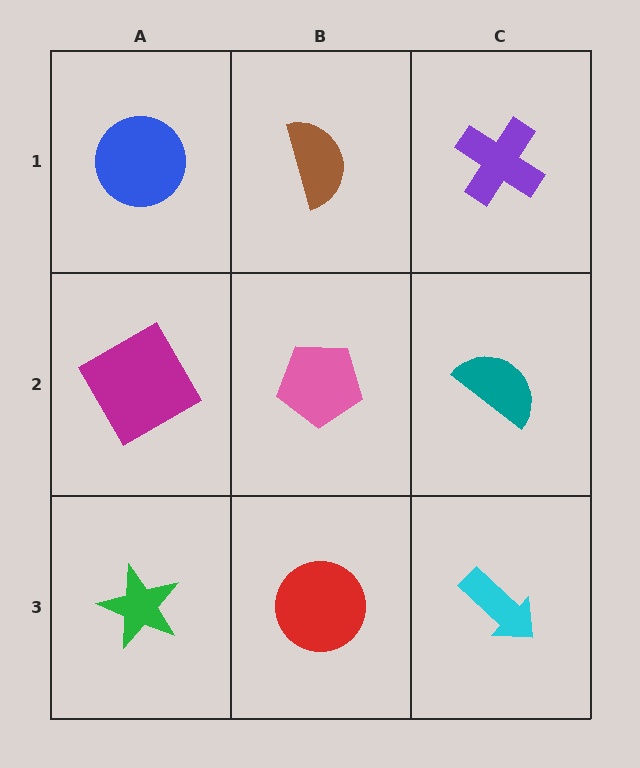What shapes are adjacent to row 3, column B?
A pink pentagon (row 2, column B), a green star (row 3, column A), a cyan arrow (row 3, column C).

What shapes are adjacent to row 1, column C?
A teal semicircle (row 2, column C), a brown semicircle (row 1, column B).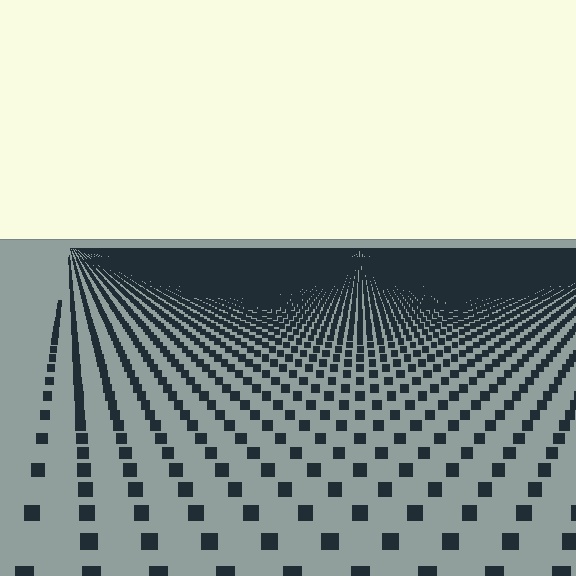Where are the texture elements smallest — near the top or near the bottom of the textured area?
Near the top.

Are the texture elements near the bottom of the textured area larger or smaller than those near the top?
Larger. Near the bottom, elements are closer to the viewer and appear at a bigger on-screen size.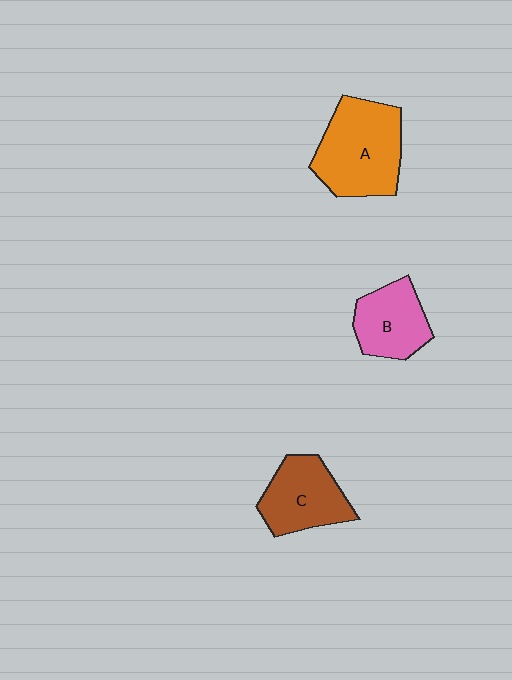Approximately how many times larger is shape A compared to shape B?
Approximately 1.6 times.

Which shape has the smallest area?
Shape B (pink).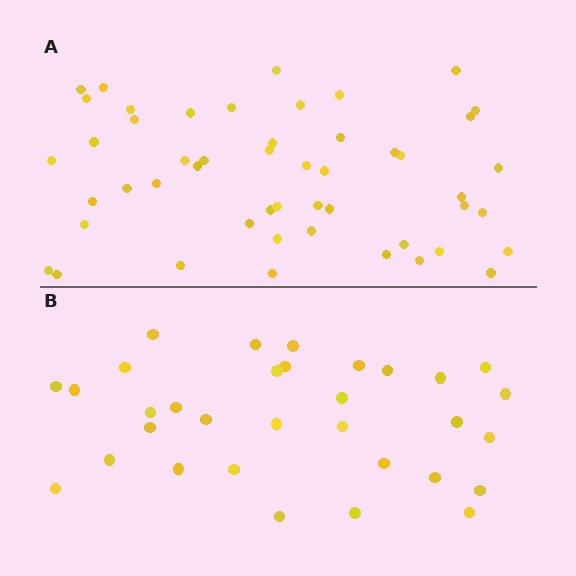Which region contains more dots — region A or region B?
Region A (the top region) has more dots.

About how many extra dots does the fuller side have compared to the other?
Region A has approximately 20 more dots than region B.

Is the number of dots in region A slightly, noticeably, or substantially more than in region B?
Region A has substantially more. The ratio is roughly 1.6 to 1.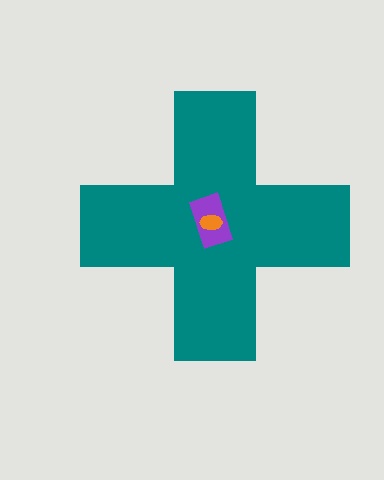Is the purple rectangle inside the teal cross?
Yes.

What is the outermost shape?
The teal cross.